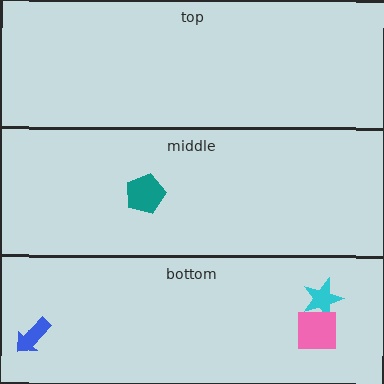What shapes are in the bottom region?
The cyan star, the pink square, the blue arrow.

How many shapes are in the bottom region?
3.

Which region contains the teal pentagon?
The middle region.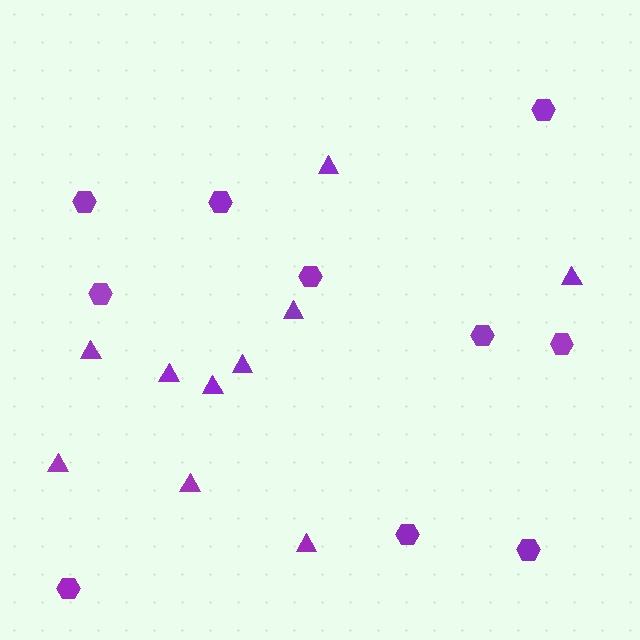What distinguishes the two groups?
There are 2 groups: one group of triangles (10) and one group of hexagons (10).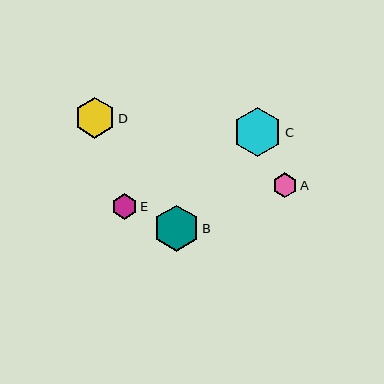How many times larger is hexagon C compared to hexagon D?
Hexagon C is approximately 1.2 times the size of hexagon D.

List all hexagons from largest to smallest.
From largest to smallest: C, B, D, E, A.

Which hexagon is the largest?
Hexagon C is the largest with a size of approximately 48 pixels.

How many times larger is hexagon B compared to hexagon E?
Hexagon B is approximately 1.8 times the size of hexagon E.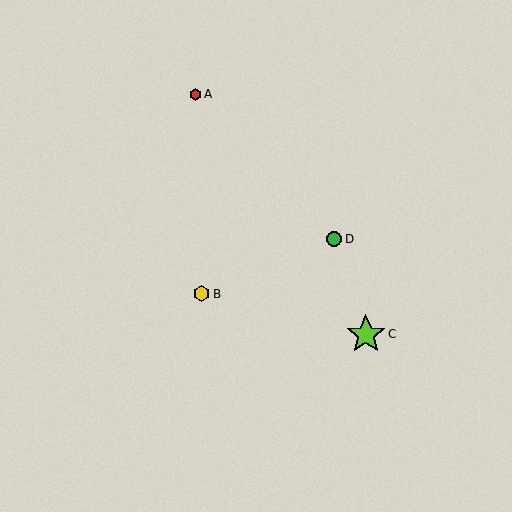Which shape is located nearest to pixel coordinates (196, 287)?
The yellow hexagon (labeled B) at (202, 294) is nearest to that location.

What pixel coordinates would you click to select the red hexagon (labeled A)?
Click at (195, 94) to select the red hexagon A.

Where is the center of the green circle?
The center of the green circle is at (334, 239).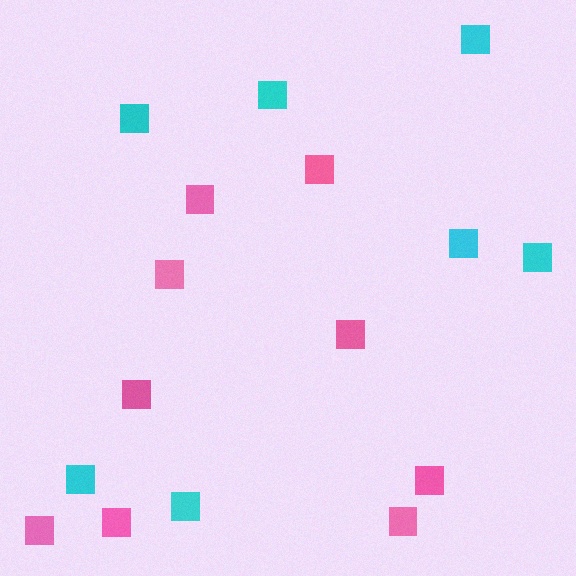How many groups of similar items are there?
There are 2 groups: one group of cyan squares (7) and one group of pink squares (9).